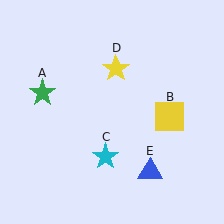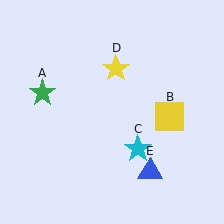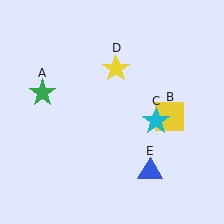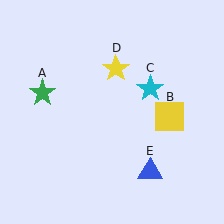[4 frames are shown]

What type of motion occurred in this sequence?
The cyan star (object C) rotated counterclockwise around the center of the scene.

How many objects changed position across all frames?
1 object changed position: cyan star (object C).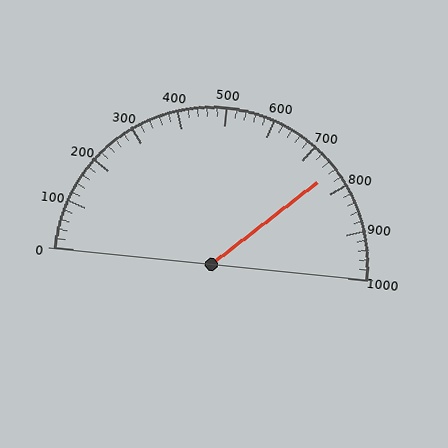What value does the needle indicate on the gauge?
The needle indicates approximately 760.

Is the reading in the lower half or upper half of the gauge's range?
The reading is in the upper half of the range (0 to 1000).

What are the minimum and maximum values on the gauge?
The gauge ranges from 0 to 1000.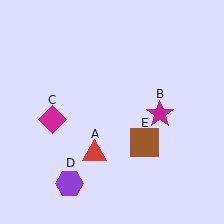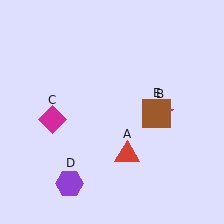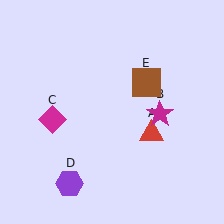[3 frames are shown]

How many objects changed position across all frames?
2 objects changed position: red triangle (object A), brown square (object E).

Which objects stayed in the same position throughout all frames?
Magenta star (object B) and magenta diamond (object C) and purple hexagon (object D) remained stationary.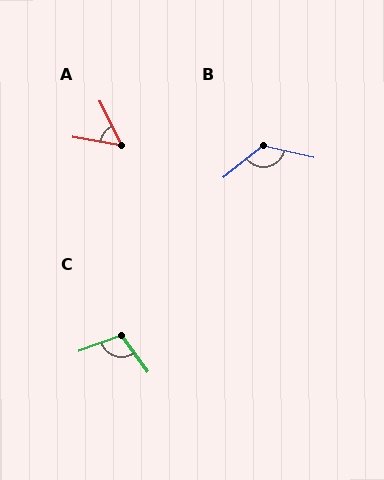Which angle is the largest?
B, at approximately 128 degrees.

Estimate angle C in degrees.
Approximately 106 degrees.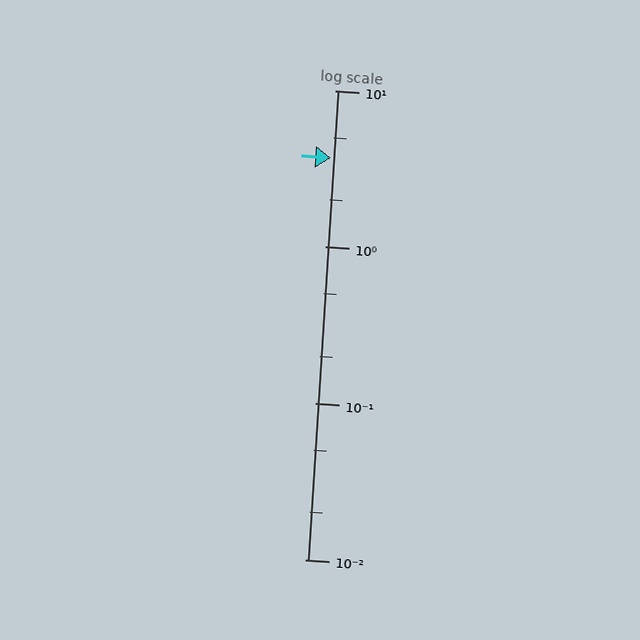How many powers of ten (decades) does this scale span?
The scale spans 3 decades, from 0.01 to 10.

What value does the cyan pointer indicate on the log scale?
The pointer indicates approximately 3.7.